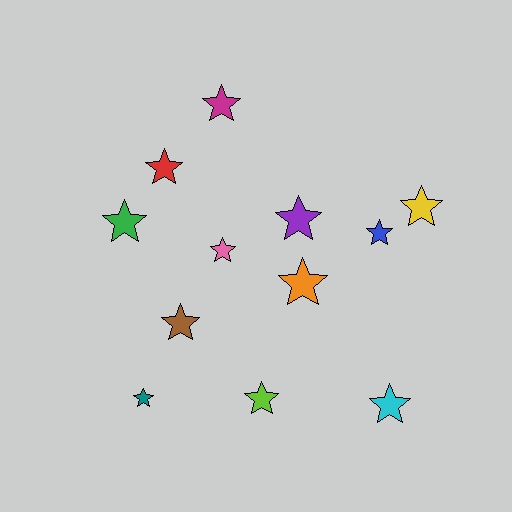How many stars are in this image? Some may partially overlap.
There are 12 stars.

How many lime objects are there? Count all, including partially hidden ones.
There is 1 lime object.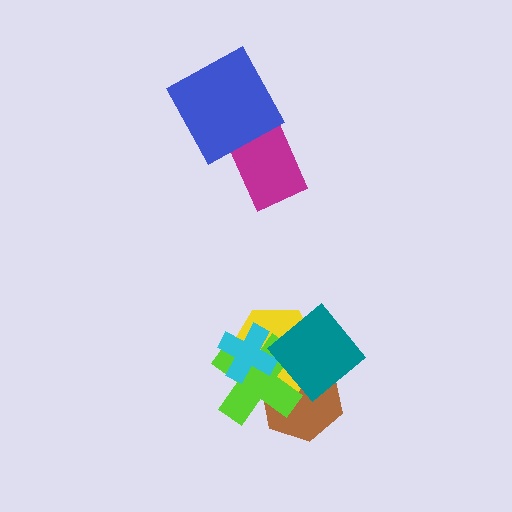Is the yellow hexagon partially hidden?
Yes, it is partially covered by another shape.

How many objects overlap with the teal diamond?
4 objects overlap with the teal diamond.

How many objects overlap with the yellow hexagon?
4 objects overlap with the yellow hexagon.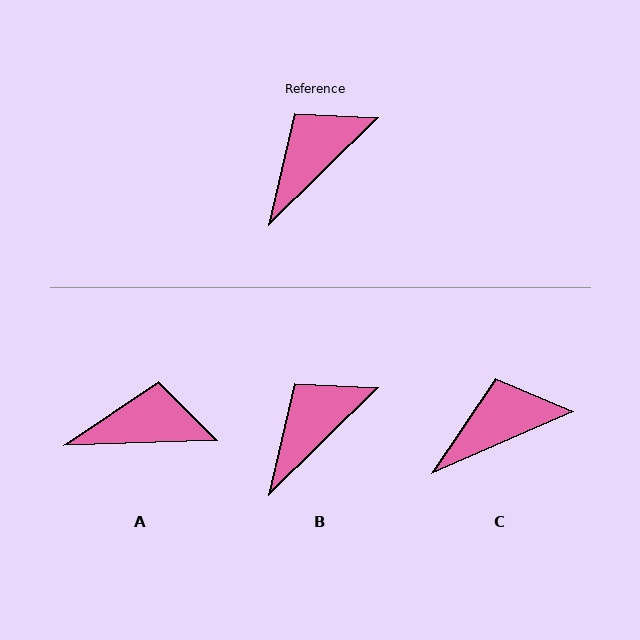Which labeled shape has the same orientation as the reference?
B.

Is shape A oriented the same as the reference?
No, it is off by about 42 degrees.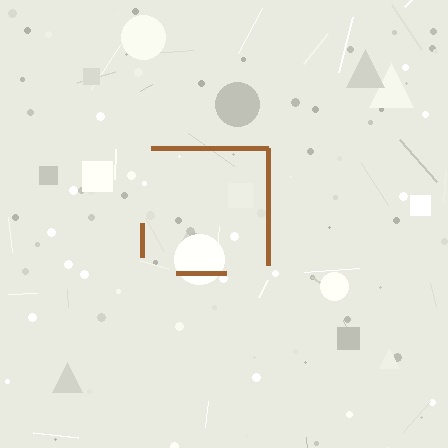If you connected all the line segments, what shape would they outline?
They would outline a square.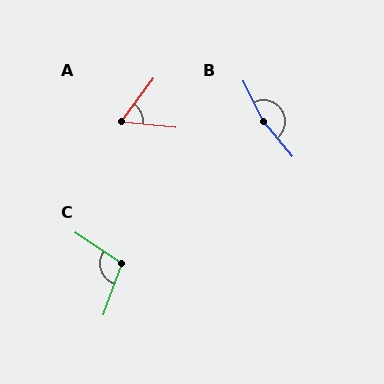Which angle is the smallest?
A, at approximately 58 degrees.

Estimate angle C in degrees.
Approximately 104 degrees.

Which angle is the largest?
B, at approximately 165 degrees.